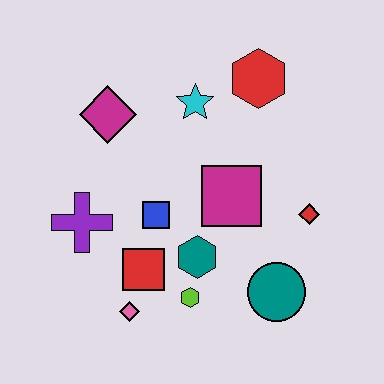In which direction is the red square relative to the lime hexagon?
The red square is to the left of the lime hexagon.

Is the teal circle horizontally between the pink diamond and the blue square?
No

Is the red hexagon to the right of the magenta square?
Yes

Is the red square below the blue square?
Yes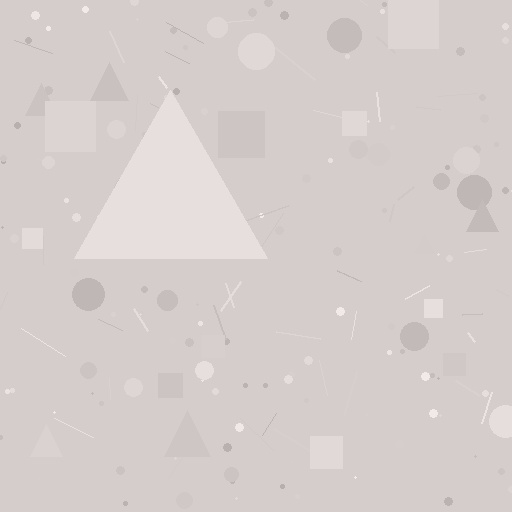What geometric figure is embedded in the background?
A triangle is embedded in the background.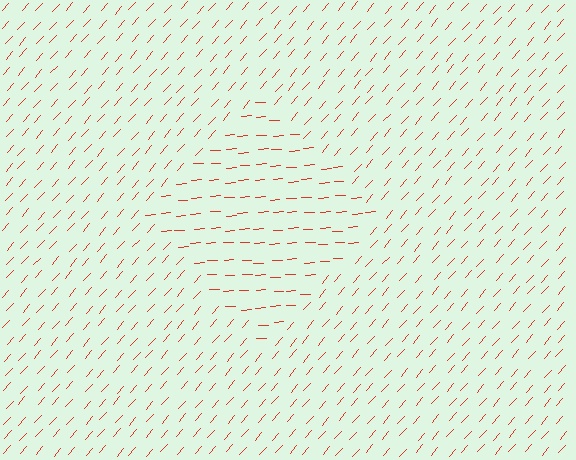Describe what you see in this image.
The image is filled with small red line segments. A diamond region in the image has lines oriented differently from the surrounding lines, creating a visible texture boundary.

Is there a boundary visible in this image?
Yes, there is a texture boundary formed by a change in line orientation.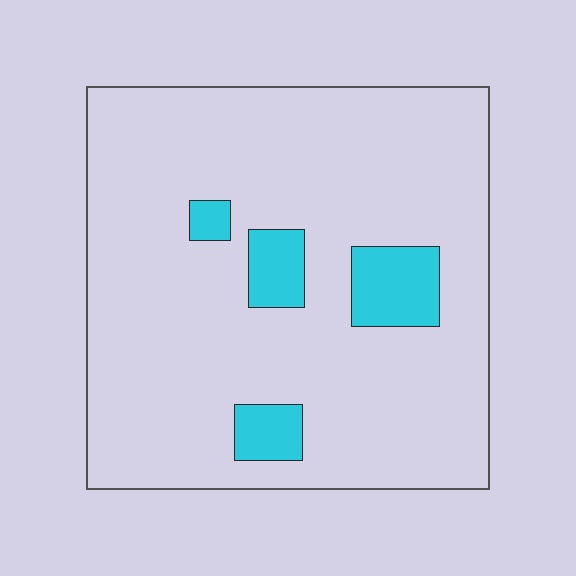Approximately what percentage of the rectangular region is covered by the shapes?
Approximately 10%.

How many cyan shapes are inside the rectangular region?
4.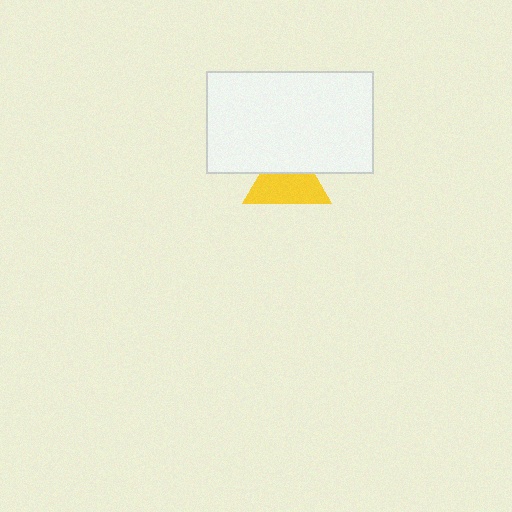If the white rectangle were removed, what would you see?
You would see the complete yellow triangle.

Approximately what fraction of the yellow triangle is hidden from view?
Roughly 37% of the yellow triangle is hidden behind the white rectangle.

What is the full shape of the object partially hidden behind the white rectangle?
The partially hidden object is a yellow triangle.